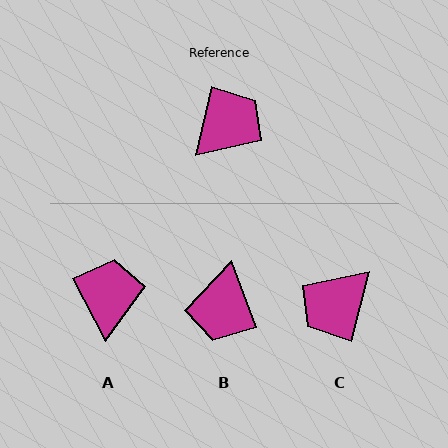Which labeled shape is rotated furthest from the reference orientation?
C, about 178 degrees away.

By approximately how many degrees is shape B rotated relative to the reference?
Approximately 146 degrees clockwise.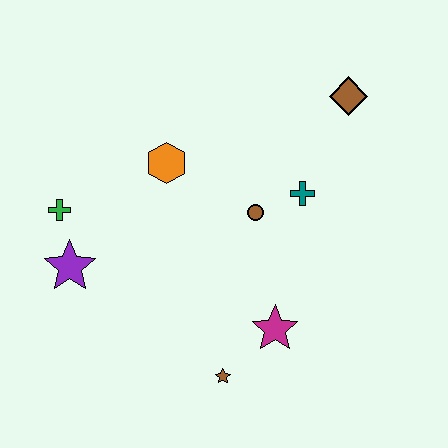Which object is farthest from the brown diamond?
The purple star is farthest from the brown diamond.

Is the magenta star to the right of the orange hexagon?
Yes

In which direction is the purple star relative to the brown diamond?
The purple star is to the left of the brown diamond.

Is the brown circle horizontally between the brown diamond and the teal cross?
No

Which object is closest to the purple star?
The green cross is closest to the purple star.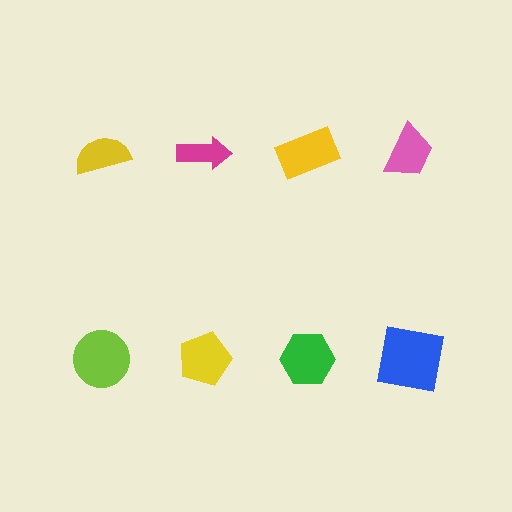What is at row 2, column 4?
A blue square.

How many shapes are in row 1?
4 shapes.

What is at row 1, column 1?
A yellow semicircle.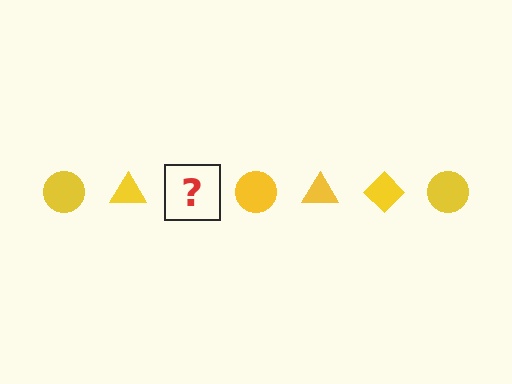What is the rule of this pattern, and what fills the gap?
The rule is that the pattern cycles through circle, triangle, diamond shapes in yellow. The gap should be filled with a yellow diamond.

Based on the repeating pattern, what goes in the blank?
The blank should be a yellow diamond.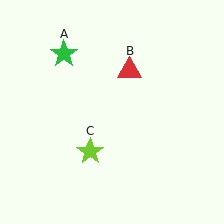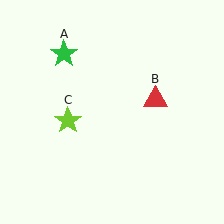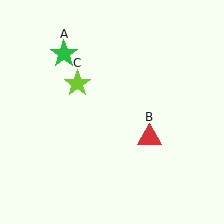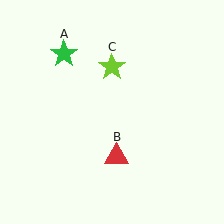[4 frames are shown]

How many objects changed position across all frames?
2 objects changed position: red triangle (object B), lime star (object C).